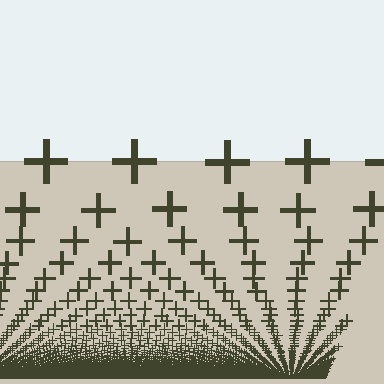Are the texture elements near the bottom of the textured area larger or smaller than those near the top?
Smaller. The gradient is inverted — elements near the bottom are smaller and denser.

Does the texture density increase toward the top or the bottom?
Density increases toward the bottom.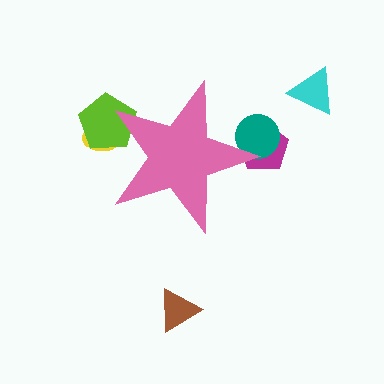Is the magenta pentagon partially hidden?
Yes, the magenta pentagon is partially hidden behind the pink star.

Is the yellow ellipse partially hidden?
Yes, the yellow ellipse is partially hidden behind the pink star.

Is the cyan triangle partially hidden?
No, the cyan triangle is fully visible.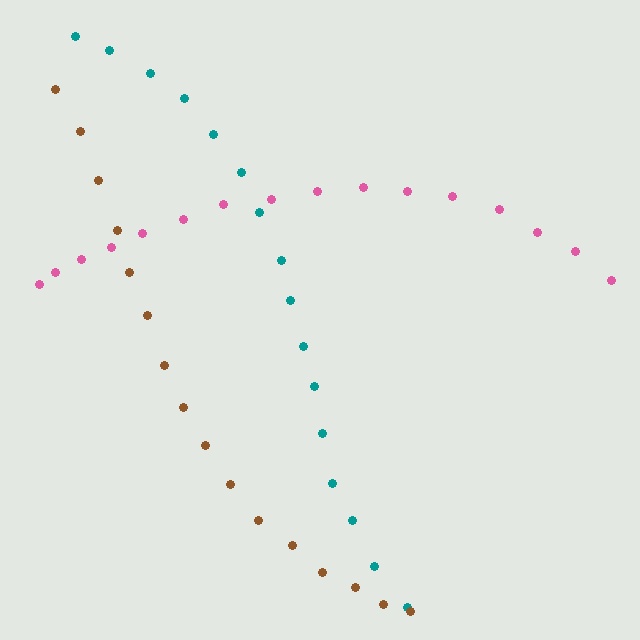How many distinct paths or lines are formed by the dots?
There are 3 distinct paths.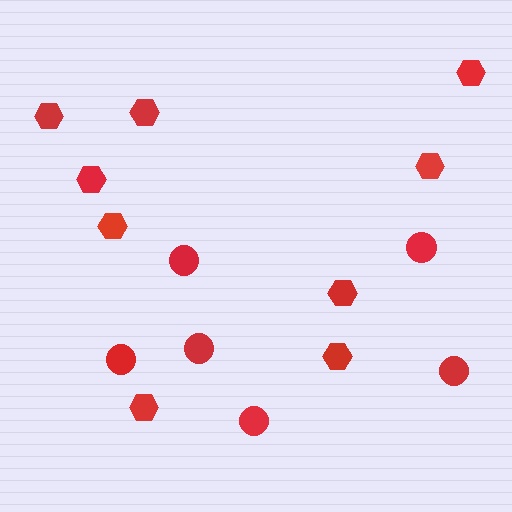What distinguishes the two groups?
There are 2 groups: one group of circles (6) and one group of hexagons (9).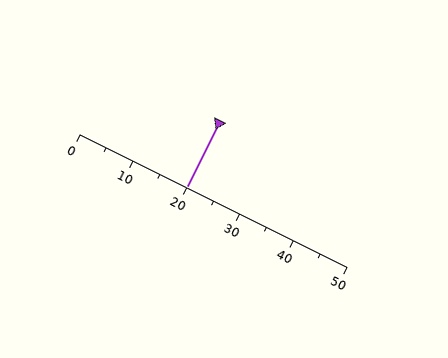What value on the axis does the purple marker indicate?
The marker indicates approximately 20.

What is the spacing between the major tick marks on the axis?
The major ticks are spaced 10 apart.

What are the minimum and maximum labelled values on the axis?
The axis runs from 0 to 50.